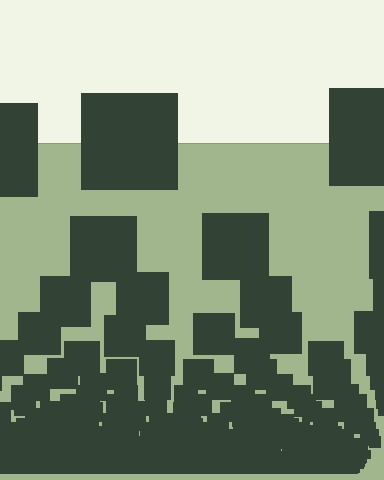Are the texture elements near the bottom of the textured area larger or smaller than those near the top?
Smaller. The gradient is inverted — elements near the bottom are smaller and denser.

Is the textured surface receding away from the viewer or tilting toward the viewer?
The surface appears to tilt toward the viewer. Texture elements get larger and sparser toward the top.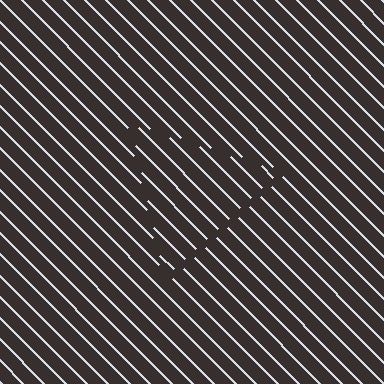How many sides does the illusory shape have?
3 sides — the line-ends trace a triangle.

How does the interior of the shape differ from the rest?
The interior of the shape contains the same grating, shifted by half a period — the contour is defined by the phase discontinuity where line-ends from the inner and outer gratings abut.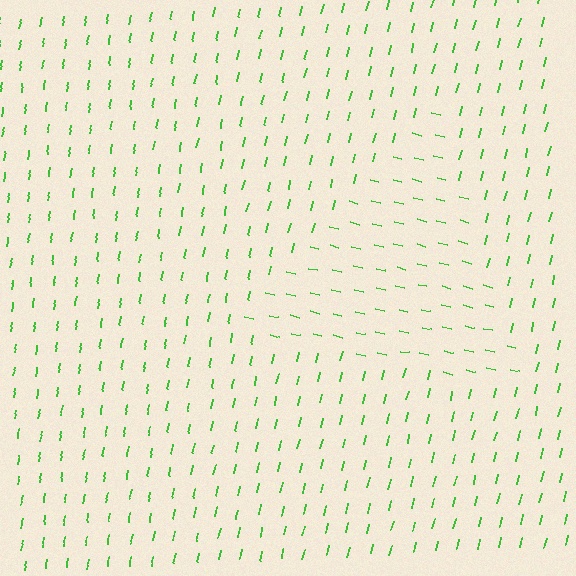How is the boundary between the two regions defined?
The boundary is defined purely by a change in line orientation (approximately 90 degrees difference). All lines are the same color and thickness.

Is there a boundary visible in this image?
Yes, there is a texture boundary formed by a change in line orientation.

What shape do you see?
I see a triangle.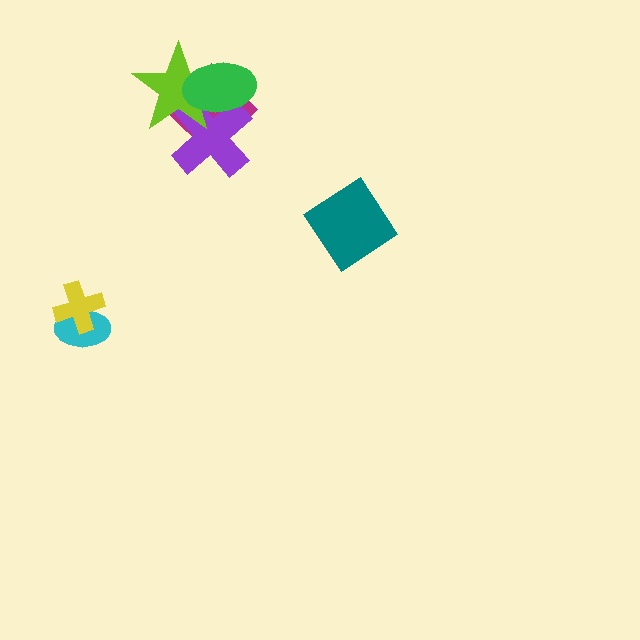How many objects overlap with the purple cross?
3 objects overlap with the purple cross.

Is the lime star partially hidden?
Yes, it is partially covered by another shape.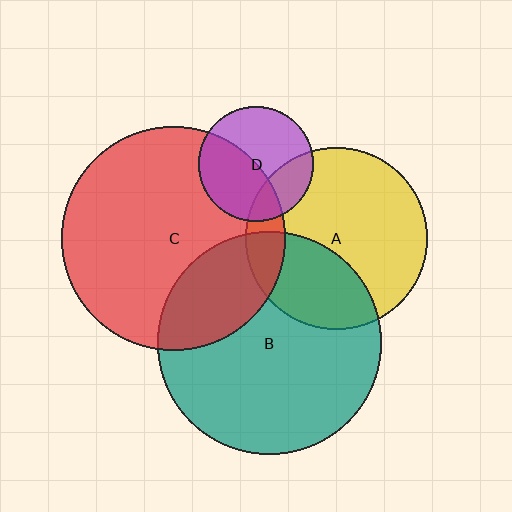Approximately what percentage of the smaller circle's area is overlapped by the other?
Approximately 25%.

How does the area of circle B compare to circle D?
Approximately 3.8 times.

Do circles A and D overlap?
Yes.